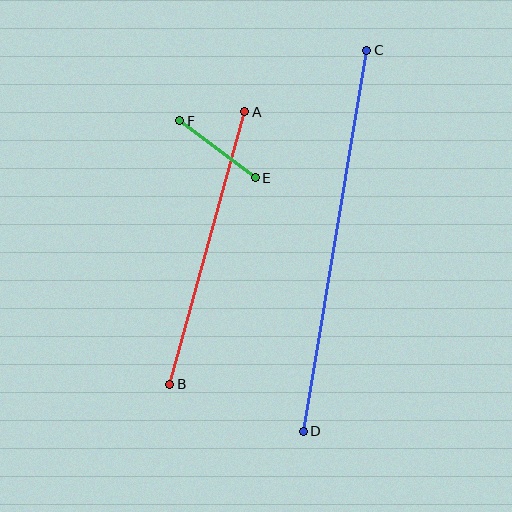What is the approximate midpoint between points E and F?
The midpoint is at approximately (217, 149) pixels.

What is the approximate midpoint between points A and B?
The midpoint is at approximately (207, 248) pixels.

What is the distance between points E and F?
The distance is approximately 95 pixels.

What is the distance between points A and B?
The distance is approximately 283 pixels.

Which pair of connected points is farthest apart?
Points C and D are farthest apart.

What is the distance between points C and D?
The distance is approximately 386 pixels.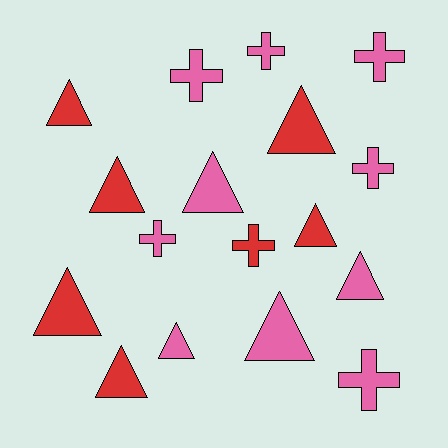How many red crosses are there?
There is 1 red cross.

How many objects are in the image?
There are 17 objects.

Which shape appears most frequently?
Triangle, with 10 objects.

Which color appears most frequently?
Pink, with 10 objects.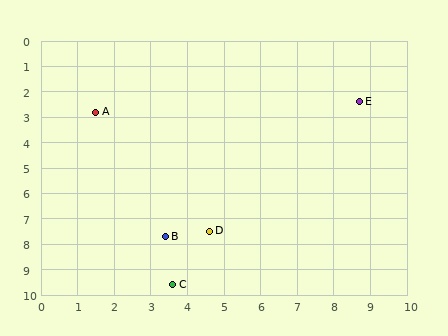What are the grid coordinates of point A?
Point A is at approximately (1.5, 2.8).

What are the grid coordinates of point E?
Point E is at approximately (8.7, 2.4).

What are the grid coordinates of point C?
Point C is at approximately (3.6, 9.6).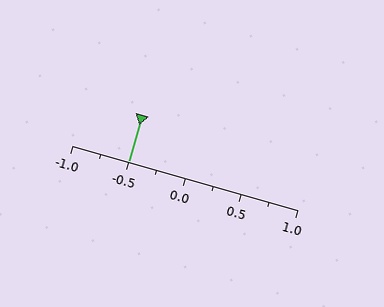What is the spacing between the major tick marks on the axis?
The major ticks are spaced 0.5 apart.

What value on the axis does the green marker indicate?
The marker indicates approximately -0.5.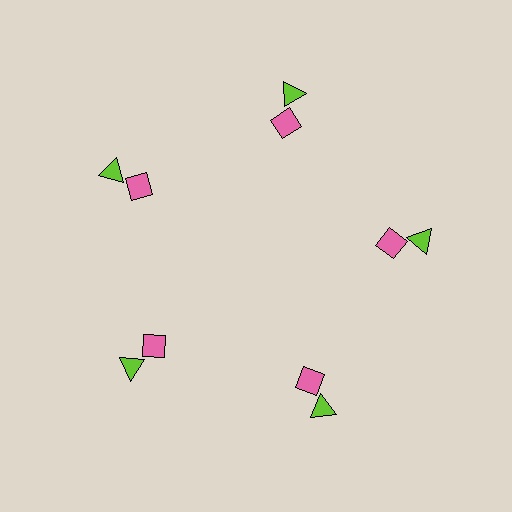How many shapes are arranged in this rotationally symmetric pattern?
There are 10 shapes, arranged in 5 groups of 2.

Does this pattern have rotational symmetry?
Yes, this pattern has 5-fold rotational symmetry. It looks the same after rotating 72 degrees around the center.